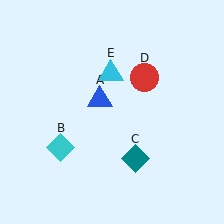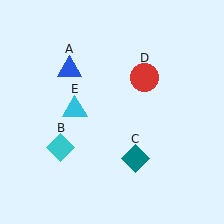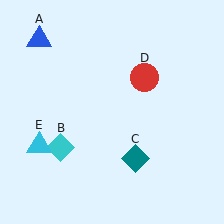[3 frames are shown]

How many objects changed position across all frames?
2 objects changed position: blue triangle (object A), cyan triangle (object E).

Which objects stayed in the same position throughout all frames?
Cyan diamond (object B) and teal diamond (object C) and red circle (object D) remained stationary.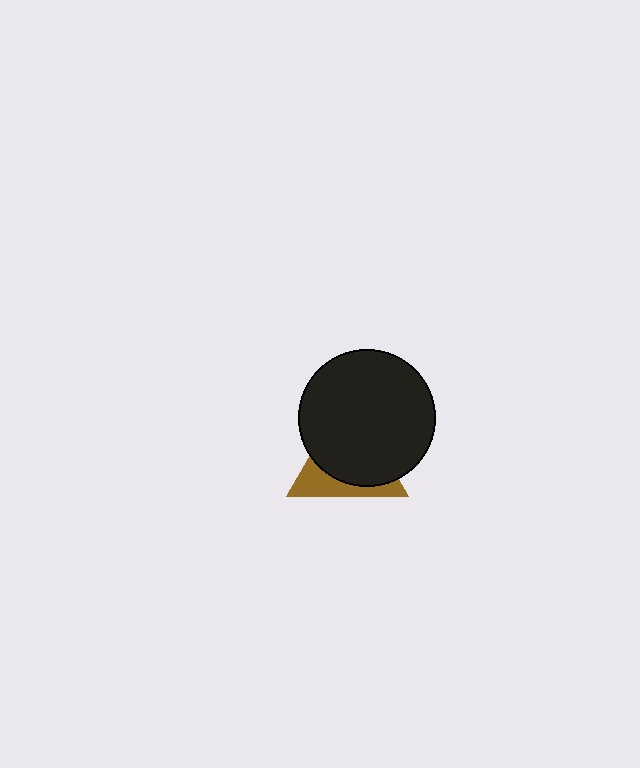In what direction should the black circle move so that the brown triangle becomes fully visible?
The black circle should move toward the upper-right. That is the shortest direction to clear the overlap and leave the brown triangle fully visible.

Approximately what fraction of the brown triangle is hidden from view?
Roughly 68% of the brown triangle is hidden behind the black circle.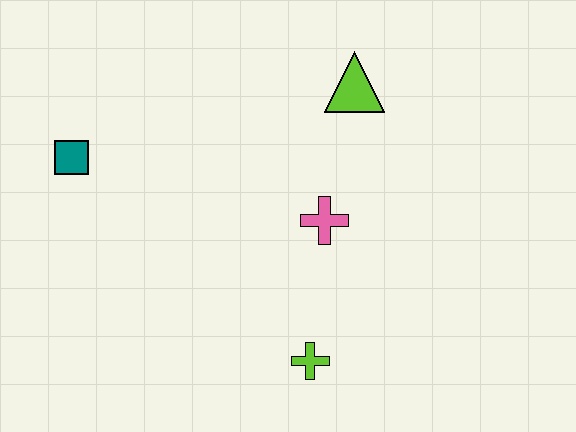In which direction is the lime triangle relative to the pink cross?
The lime triangle is above the pink cross.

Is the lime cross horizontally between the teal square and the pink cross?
Yes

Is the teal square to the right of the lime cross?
No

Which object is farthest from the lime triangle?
The teal square is farthest from the lime triangle.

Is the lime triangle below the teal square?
No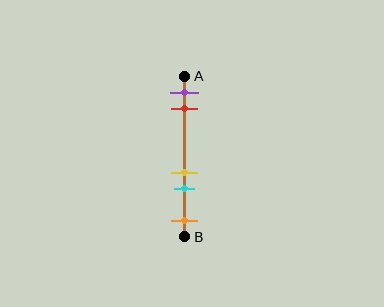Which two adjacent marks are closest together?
The yellow and cyan marks are the closest adjacent pair.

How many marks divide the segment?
There are 5 marks dividing the segment.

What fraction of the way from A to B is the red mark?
The red mark is approximately 20% (0.2) of the way from A to B.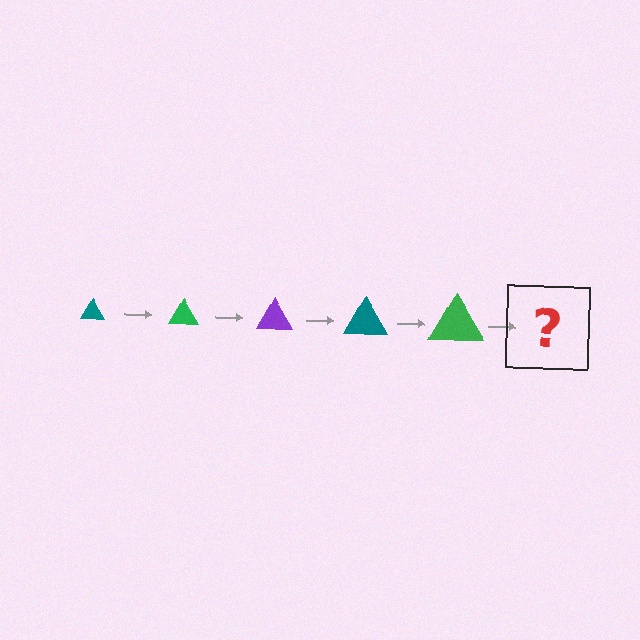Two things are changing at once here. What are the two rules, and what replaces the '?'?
The two rules are that the triangle grows larger each step and the color cycles through teal, green, and purple. The '?' should be a purple triangle, larger than the previous one.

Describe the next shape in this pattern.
It should be a purple triangle, larger than the previous one.